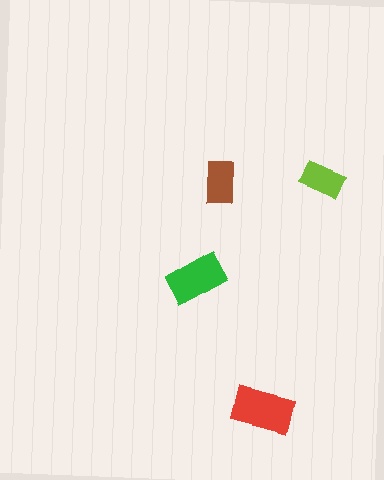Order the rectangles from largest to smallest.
the red one, the green one, the brown one, the lime one.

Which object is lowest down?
The red rectangle is bottommost.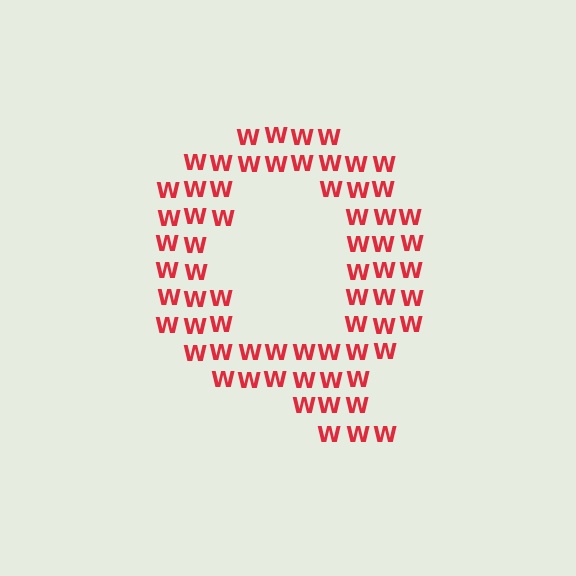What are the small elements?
The small elements are letter W's.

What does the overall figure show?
The overall figure shows the letter Q.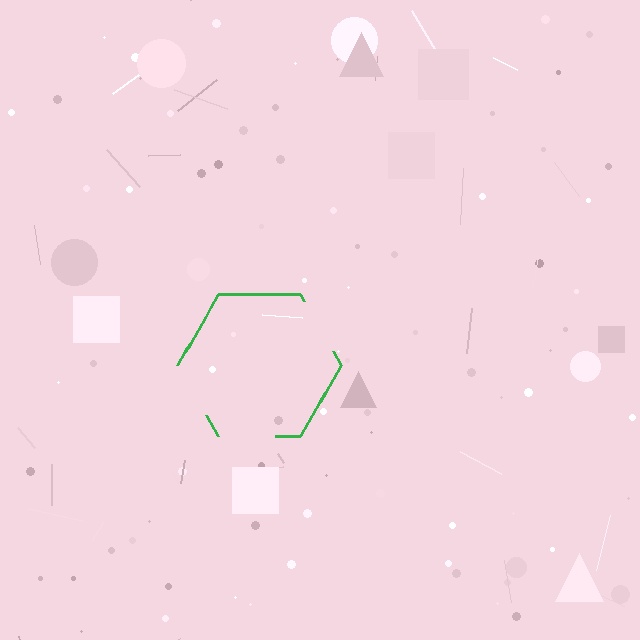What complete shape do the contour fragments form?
The contour fragments form a hexagon.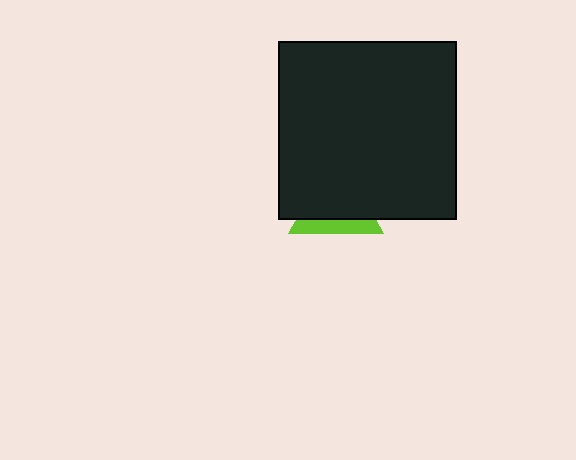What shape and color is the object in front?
The object in front is a black square.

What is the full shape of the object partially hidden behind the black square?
The partially hidden object is a lime triangle.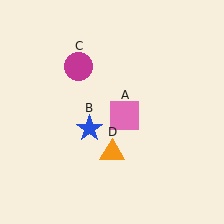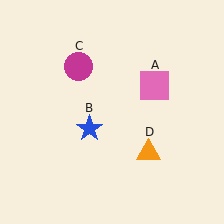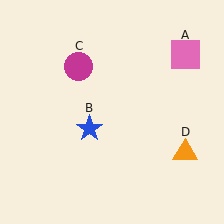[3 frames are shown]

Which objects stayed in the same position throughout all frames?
Blue star (object B) and magenta circle (object C) remained stationary.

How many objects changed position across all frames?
2 objects changed position: pink square (object A), orange triangle (object D).